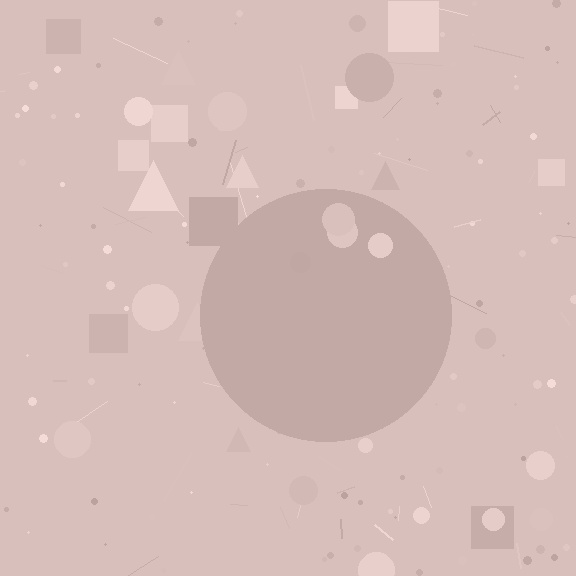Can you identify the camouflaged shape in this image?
The camouflaged shape is a circle.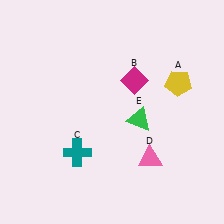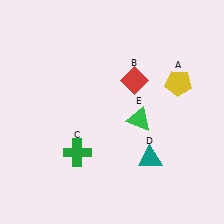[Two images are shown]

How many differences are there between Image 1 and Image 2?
There are 3 differences between the two images.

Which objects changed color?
B changed from magenta to red. C changed from teal to green. D changed from pink to teal.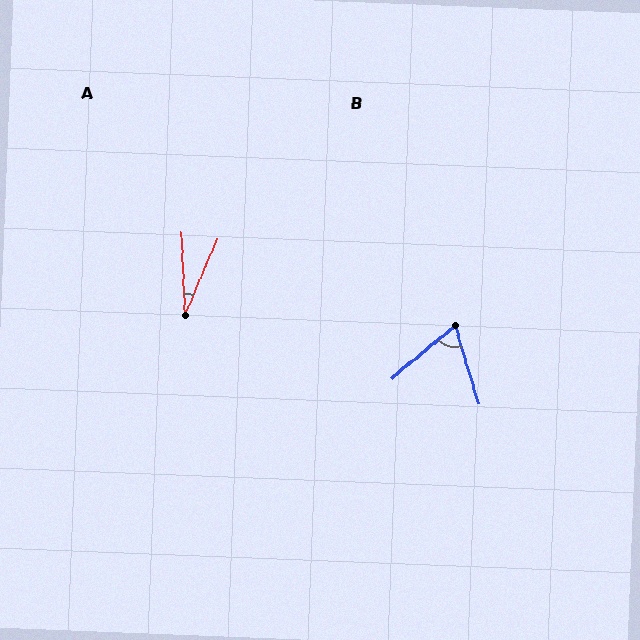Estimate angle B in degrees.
Approximately 67 degrees.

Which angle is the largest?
B, at approximately 67 degrees.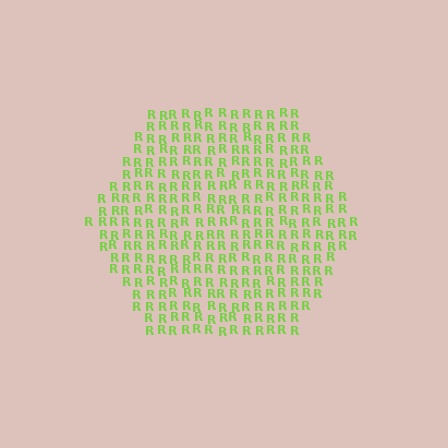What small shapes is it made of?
It is made of small letter R's.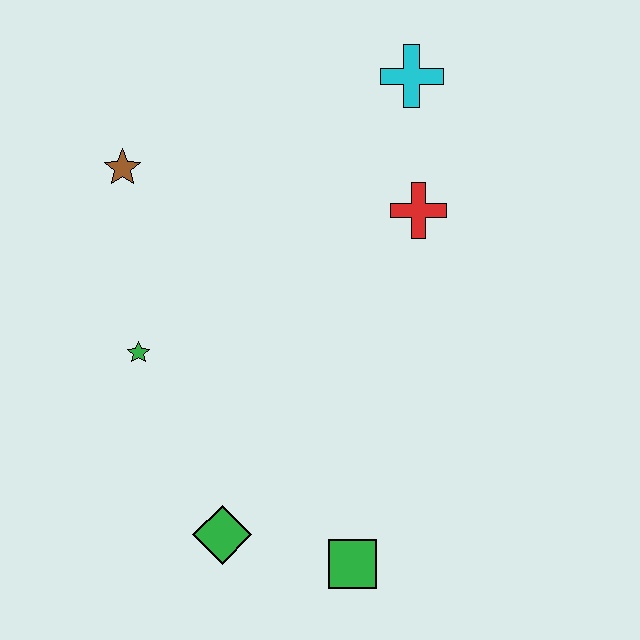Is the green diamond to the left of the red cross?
Yes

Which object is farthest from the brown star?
The green square is farthest from the brown star.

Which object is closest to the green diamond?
The green square is closest to the green diamond.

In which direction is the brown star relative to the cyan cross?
The brown star is to the left of the cyan cross.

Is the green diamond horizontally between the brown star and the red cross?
Yes